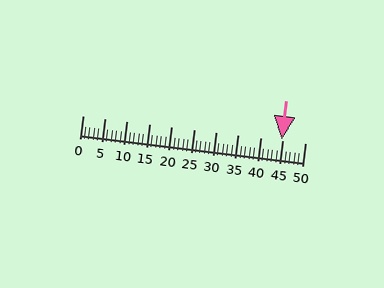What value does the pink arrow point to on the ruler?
The pink arrow points to approximately 45.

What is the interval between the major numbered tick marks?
The major tick marks are spaced 5 units apart.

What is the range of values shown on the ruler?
The ruler shows values from 0 to 50.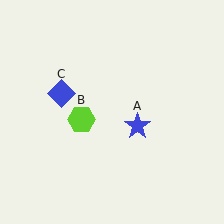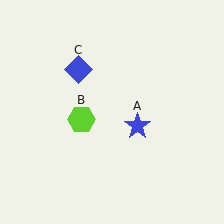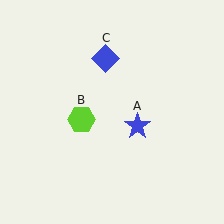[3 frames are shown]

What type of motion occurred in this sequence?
The blue diamond (object C) rotated clockwise around the center of the scene.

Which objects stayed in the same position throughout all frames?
Blue star (object A) and lime hexagon (object B) remained stationary.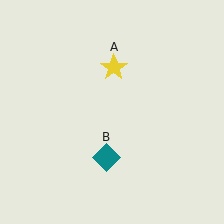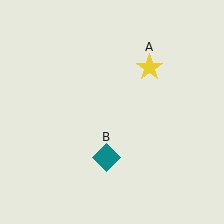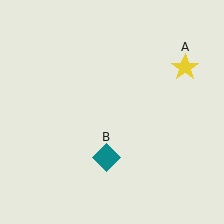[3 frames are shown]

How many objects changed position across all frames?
1 object changed position: yellow star (object A).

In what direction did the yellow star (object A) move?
The yellow star (object A) moved right.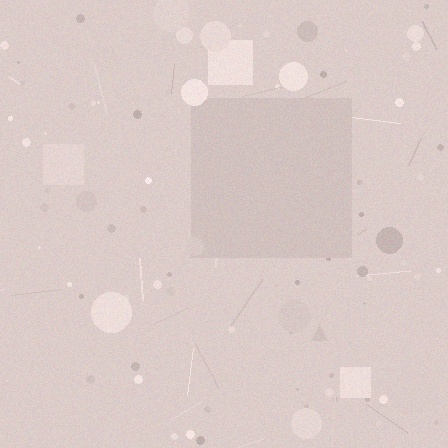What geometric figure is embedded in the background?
A square is embedded in the background.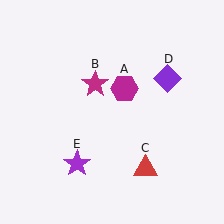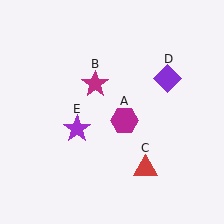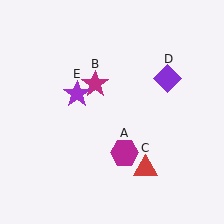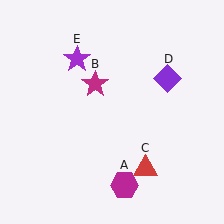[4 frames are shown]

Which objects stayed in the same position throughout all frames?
Magenta star (object B) and red triangle (object C) and purple diamond (object D) remained stationary.